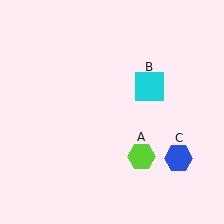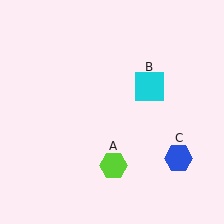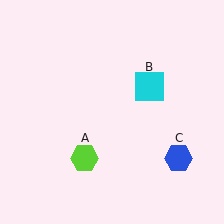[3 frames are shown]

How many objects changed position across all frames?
1 object changed position: lime hexagon (object A).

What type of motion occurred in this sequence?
The lime hexagon (object A) rotated clockwise around the center of the scene.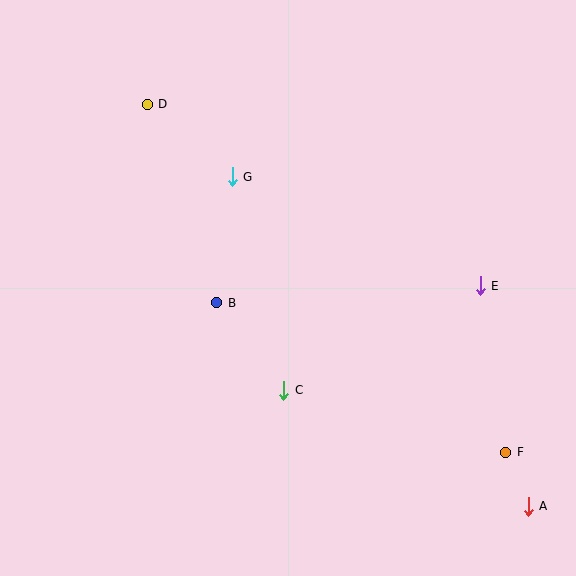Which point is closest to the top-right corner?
Point E is closest to the top-right corner.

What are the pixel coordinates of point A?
Point A is at (528, 506).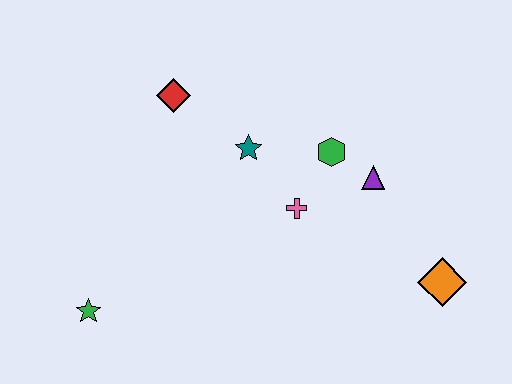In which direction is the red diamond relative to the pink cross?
The red diamond is to the left of the pink cross.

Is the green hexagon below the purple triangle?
No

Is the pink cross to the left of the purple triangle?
Yes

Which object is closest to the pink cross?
The green hexagon is closest to the pink cross.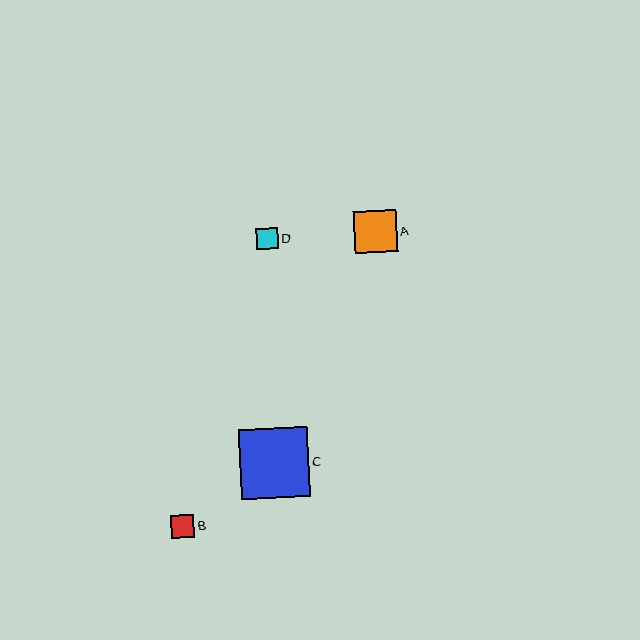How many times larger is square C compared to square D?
Square C is approximately 3.2 times the size of square D.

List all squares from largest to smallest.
From largest to smallest: C, A, B, D.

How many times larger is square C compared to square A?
Square C is approximately 1.6 times the size of square A.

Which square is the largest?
Square C is the largest with a size of approximately 69 pixels.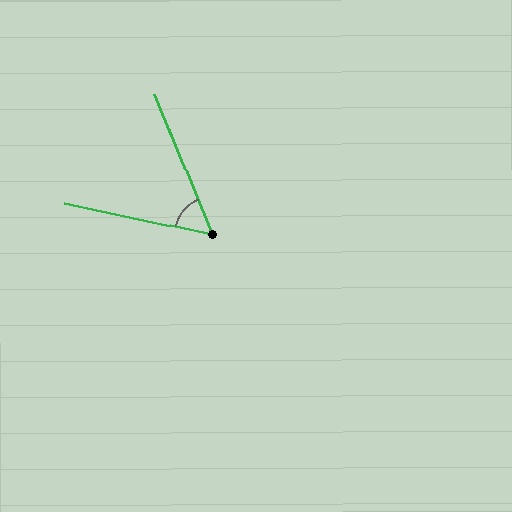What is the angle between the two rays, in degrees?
Approximately 56 degrees.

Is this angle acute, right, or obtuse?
It is acute.